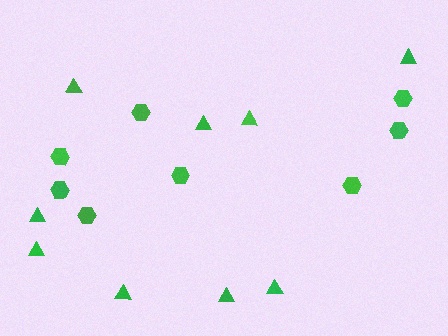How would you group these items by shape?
There are 2 groups: one group of hexagons (8) and one group of triangles (9).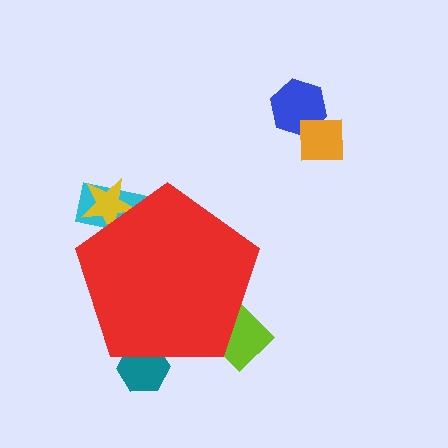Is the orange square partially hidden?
No, the orange square is fully visible.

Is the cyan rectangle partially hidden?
Yes, the cyan rectangle is partially hidden behind the red pentagon.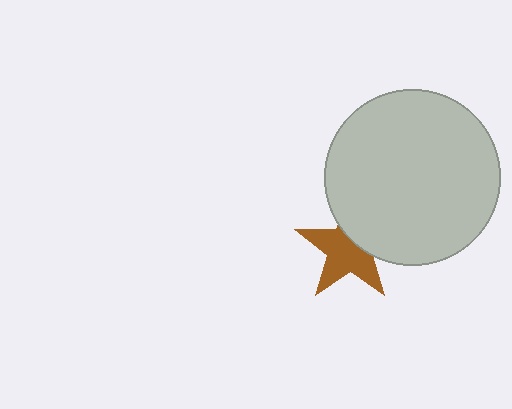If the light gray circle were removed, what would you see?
You would see the complete brown star.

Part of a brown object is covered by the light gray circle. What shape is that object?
It is a star.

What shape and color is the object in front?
The object in front is a light gray circle.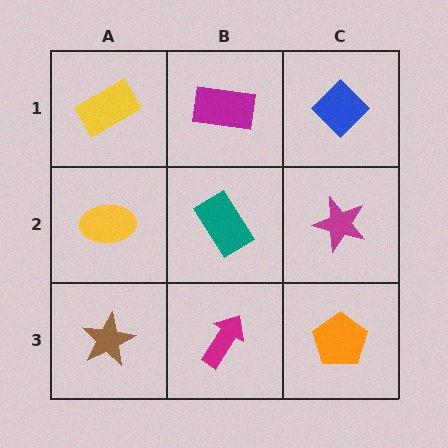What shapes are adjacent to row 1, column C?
A magenta star (row 2, column C), a magenta rectangle (row 1, column B).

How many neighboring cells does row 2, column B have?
4.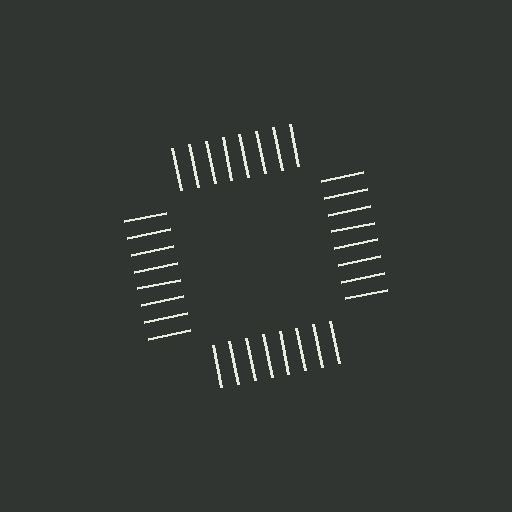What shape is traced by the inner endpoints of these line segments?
An illusory square — the line segments terminate on its edges but no continuous stroke is drawn.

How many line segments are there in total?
32 — 8 along each of the 4 edges.